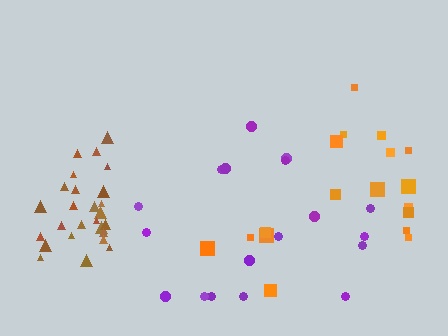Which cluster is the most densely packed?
Brown.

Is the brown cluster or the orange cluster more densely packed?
Brown.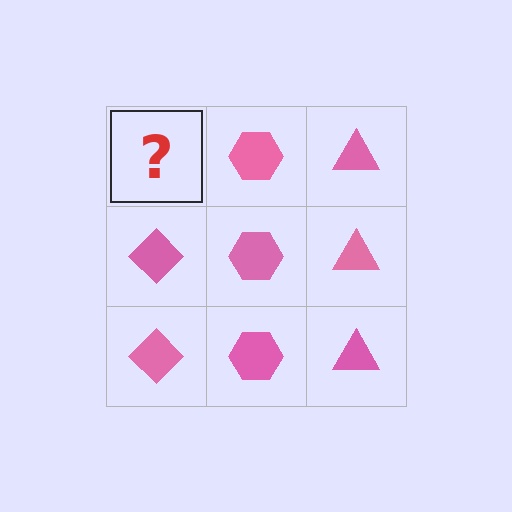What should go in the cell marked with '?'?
The missing cell should contain a pink diamond.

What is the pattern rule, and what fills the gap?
The rule is that each column has a consistent shape. The gap should be filled with a pink diamond.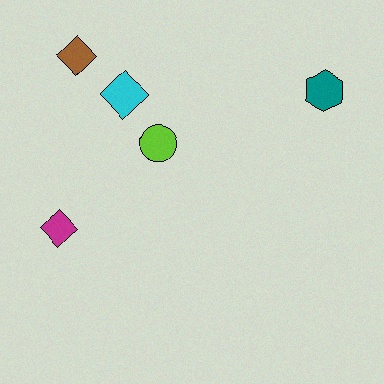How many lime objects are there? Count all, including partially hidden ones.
There is 1 lime object.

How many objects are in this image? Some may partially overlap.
There are 5 objects.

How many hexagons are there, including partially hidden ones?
There is 1 hexagon.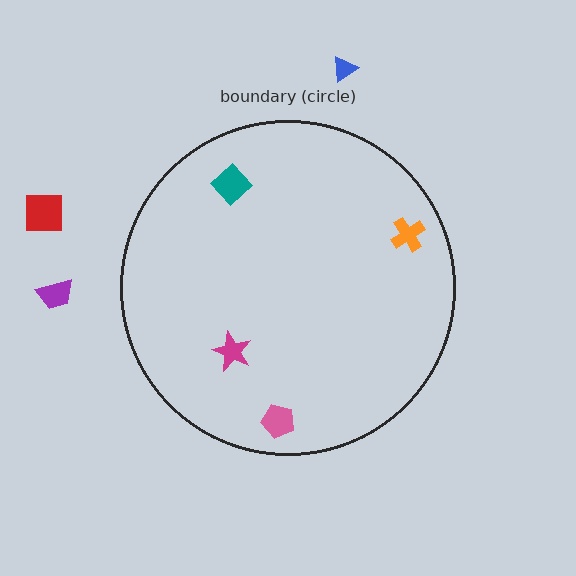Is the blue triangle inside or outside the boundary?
Outside.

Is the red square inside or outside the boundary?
Outside.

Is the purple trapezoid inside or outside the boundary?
Outside.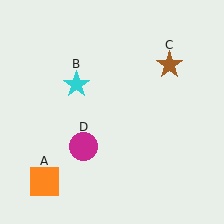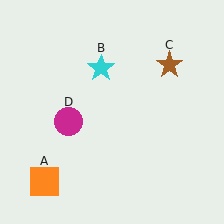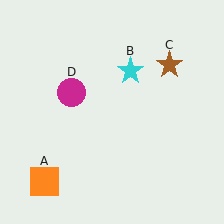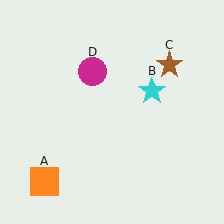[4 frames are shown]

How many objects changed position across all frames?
2 objects changed position: cyan star (object B), magenta circle (object D).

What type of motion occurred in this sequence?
The cyan star (object B), magenta circle (object D) rotated clockwise around the center of the scene.